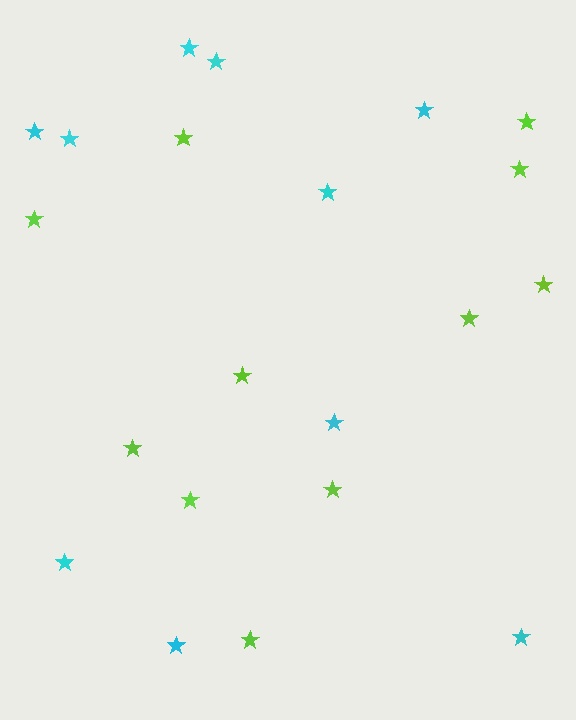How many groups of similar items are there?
There are 2 groups: one group of lime stars (11) and one group of cyan stars (10).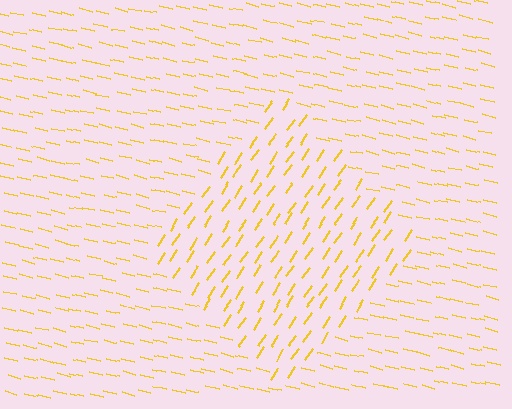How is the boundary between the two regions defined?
The boundary is defined purely by a change in line orientation (approximately 70 degrees difference). All lines are the same color and thickness.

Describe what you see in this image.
The image is filled with small yellow line segments. A diamond region in the image has lines oriented differently from the surrounding lines, creating a visible texture boundary.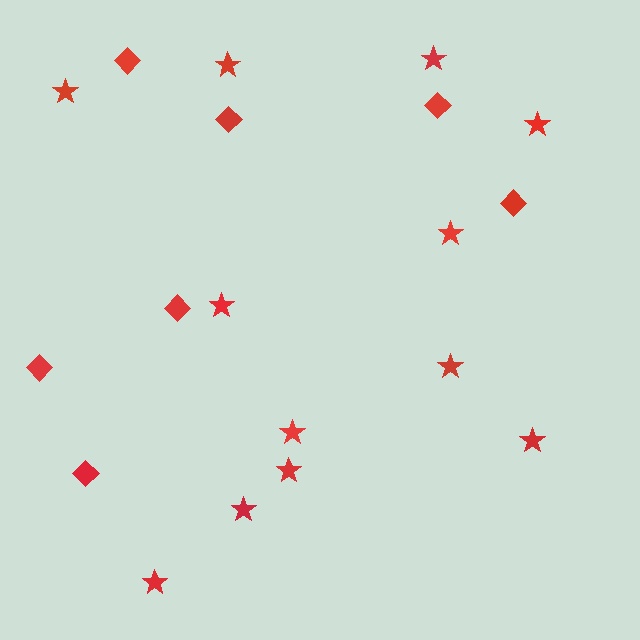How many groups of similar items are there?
There are 2 groups: one group of stars (12) and one group of diamonds (7).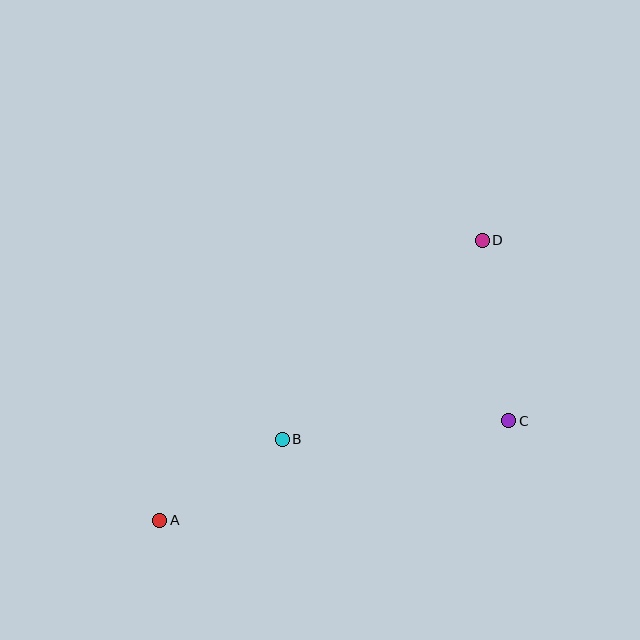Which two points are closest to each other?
Points A and B are closest to each other.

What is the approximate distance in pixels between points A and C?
The distance between A and C is approximately 363 pixels.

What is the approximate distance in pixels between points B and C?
The distance between B and C is approximately 227 pixels.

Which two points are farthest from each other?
Points A and D are farthest from each other.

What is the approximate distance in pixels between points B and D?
The distance between B and D is approximately 282 pixels.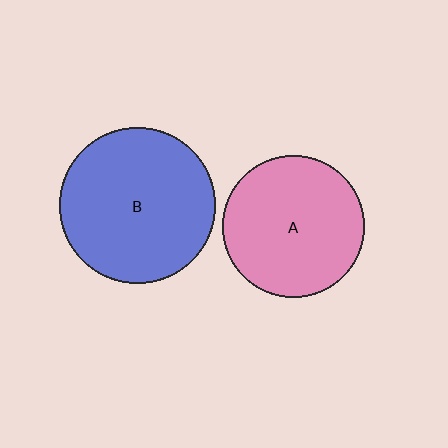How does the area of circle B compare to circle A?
Approximately 1.2 times.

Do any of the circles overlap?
No, none of the circles overlap.